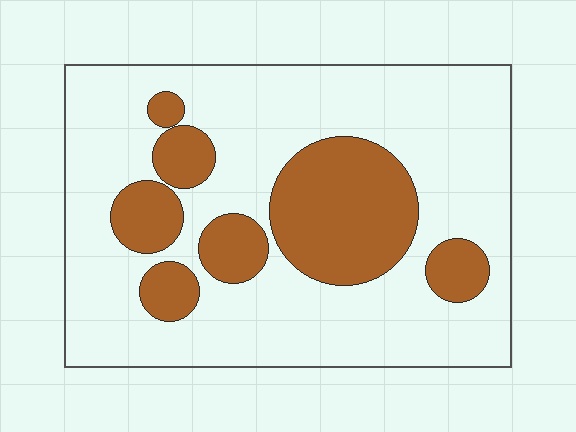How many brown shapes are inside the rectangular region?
7.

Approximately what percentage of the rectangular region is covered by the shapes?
Approximately 25%.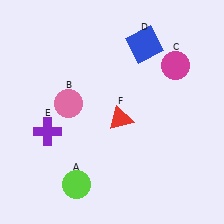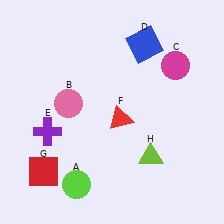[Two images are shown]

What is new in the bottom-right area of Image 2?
A lime triangle (H) was added in the bottom-right area of Image 2.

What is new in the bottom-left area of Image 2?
A red square (G) was added in the bottom-left area of Image 2.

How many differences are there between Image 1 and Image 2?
There are 2 differences between the two images.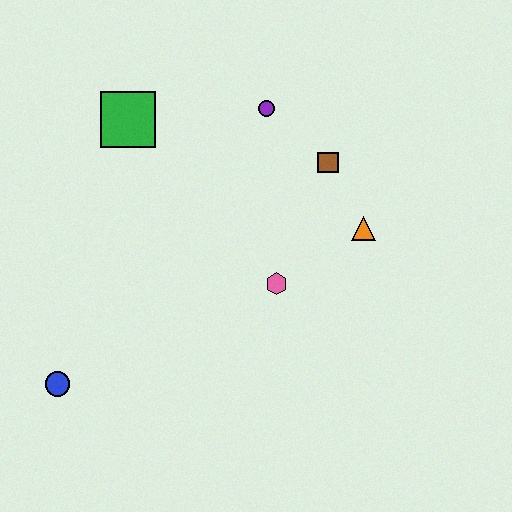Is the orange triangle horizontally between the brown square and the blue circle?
No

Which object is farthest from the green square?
The blue circle is farthest from the green square.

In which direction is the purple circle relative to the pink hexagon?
The purple circle is above the pink hexagon.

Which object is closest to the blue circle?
The pink hexagon is closest to the blue circle.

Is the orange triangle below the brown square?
Yes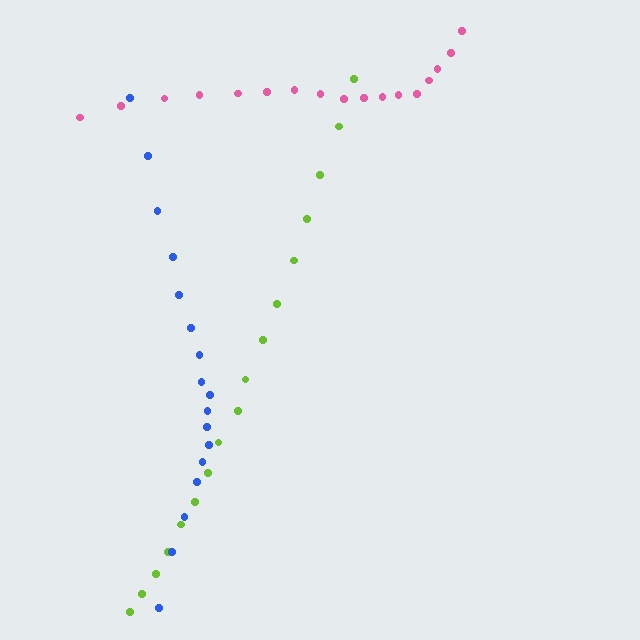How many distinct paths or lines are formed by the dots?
There are 3 distinct paths.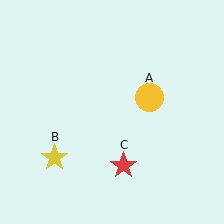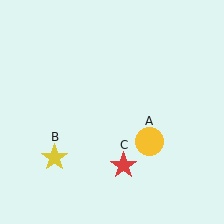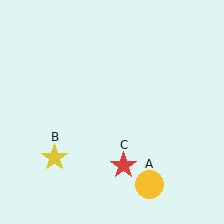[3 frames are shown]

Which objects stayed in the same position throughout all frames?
Yellow star (object B) and red star (object C) remained stationary.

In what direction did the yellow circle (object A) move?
The yellow circle (object A) moved down.